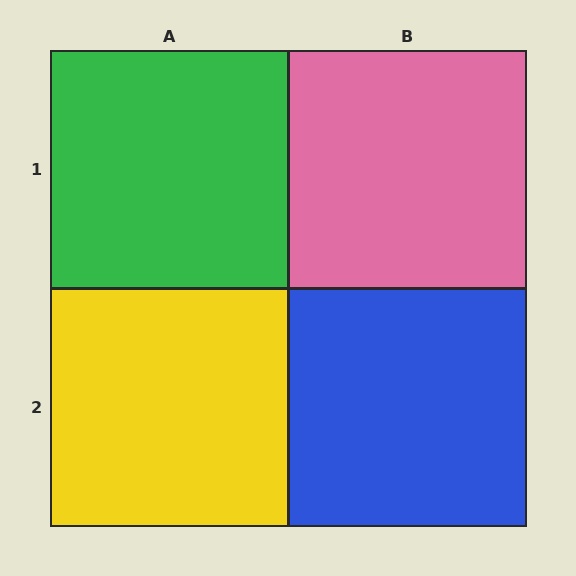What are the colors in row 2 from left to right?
Yellow, blue.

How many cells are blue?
1 cell is blue.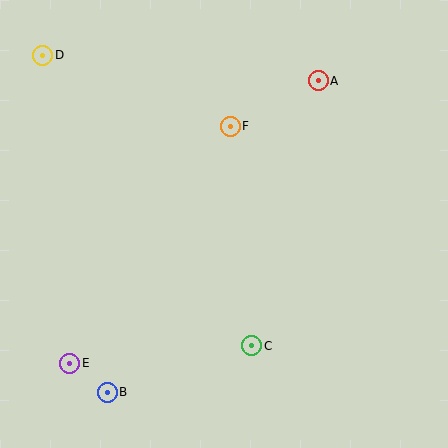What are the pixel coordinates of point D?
Point D is at (43, 55).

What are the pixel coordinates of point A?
Point A is at (318, 81).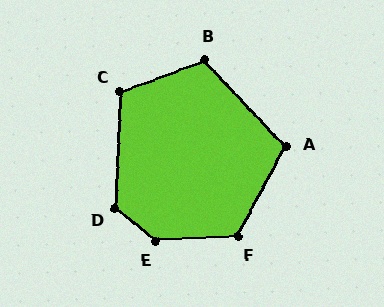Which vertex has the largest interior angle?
E, at approximately 138 degrees.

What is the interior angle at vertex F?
Approximately 121 degrees (obtuse).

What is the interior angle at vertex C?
Approximately 113 degrees (obtuse).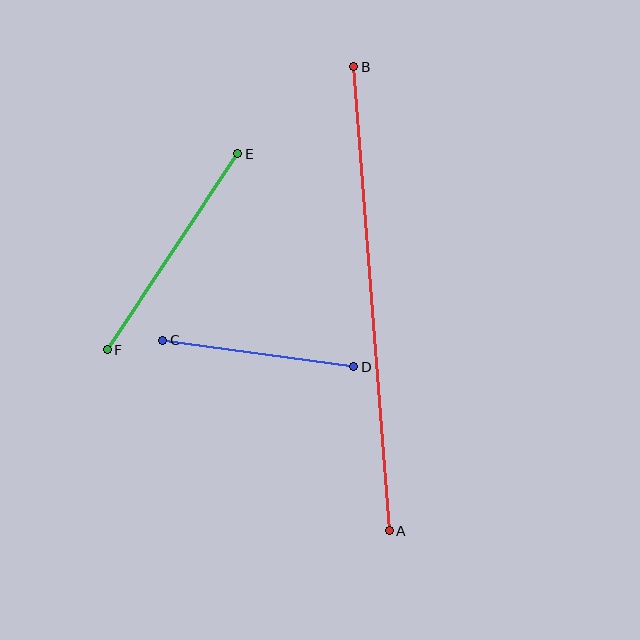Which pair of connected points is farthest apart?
Points A and B are farthest apart.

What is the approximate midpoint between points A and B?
The midpoint is at approximately (371, 299) pixels.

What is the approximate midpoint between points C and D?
The midpoint is at approximately (258, 353) pixels.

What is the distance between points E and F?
The distance is approximately 235 pixels.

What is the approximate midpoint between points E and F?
The midpoint is at approximately (172, 252) pixels.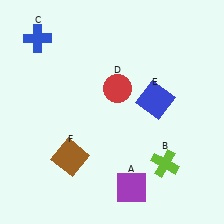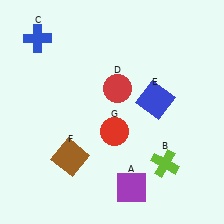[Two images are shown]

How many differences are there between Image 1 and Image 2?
There is 1 difference between the two images.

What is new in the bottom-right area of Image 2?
A red circle (G) was added in the bottom-right area of Image 2.